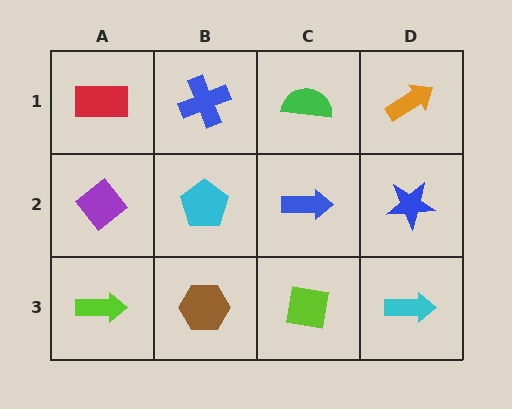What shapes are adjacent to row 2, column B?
A blue cross (row 1, column B), a brown hexagon (row 3, column B), a purple diamond (row 2, column A), a blue arrow (row 2, column C).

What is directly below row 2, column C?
A lime square.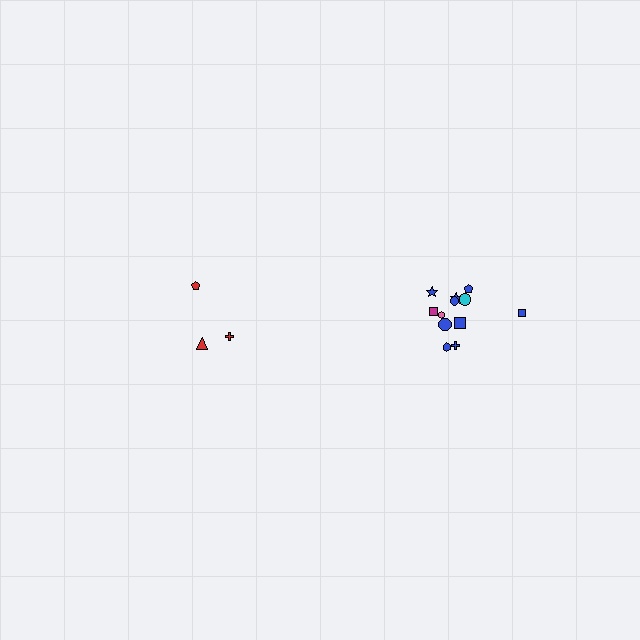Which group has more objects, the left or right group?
The right group.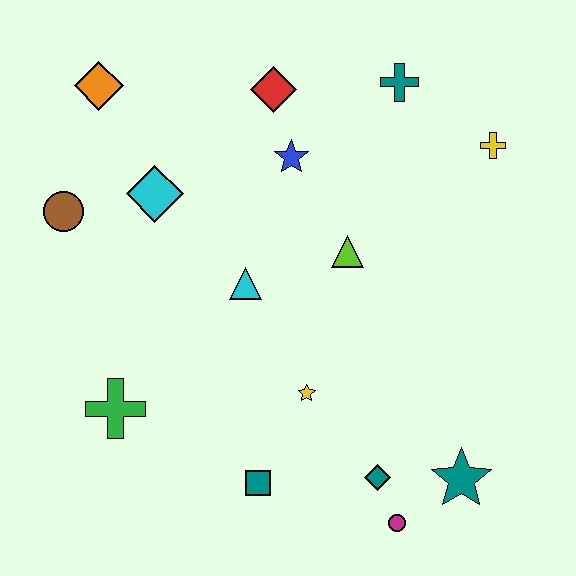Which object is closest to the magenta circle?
The teal diamond is closest to the magenta circle.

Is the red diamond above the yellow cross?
Yes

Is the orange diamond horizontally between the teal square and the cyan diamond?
No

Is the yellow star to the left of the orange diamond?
No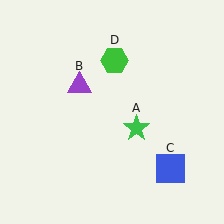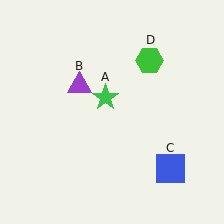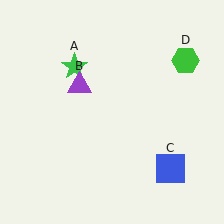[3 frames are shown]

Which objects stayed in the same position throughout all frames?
Purple triangle (object B) and blue square (object C) remained stationary.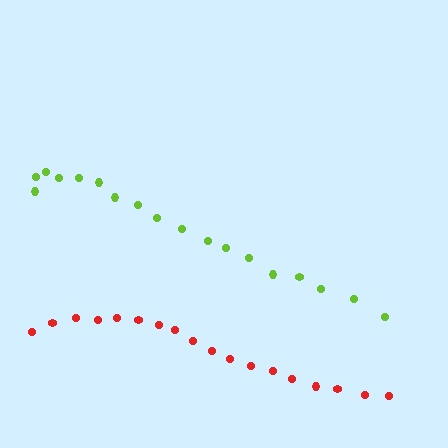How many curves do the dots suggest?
There are 2 distinct paths.